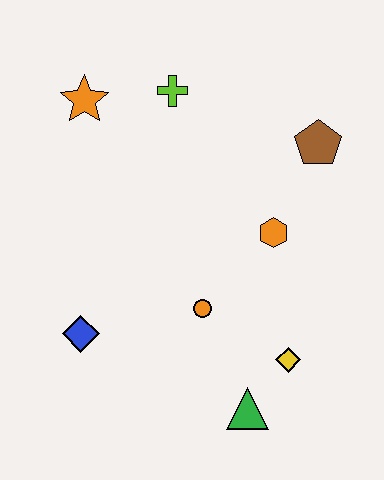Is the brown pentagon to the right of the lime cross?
Yes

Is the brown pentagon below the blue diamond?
No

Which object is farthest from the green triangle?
The orange star is farthest from the green triangle.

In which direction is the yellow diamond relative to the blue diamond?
The yellow diamond is to the right of the blue diamond.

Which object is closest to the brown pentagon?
The orange hexagon is closest to the brown pentagon.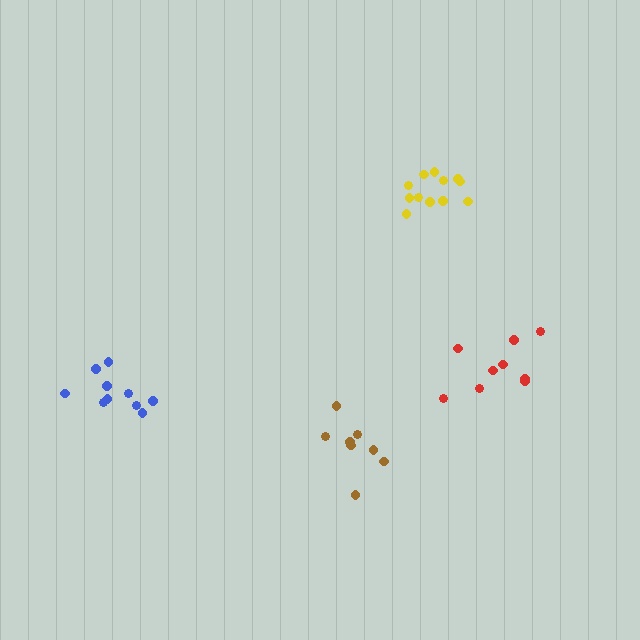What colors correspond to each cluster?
The clusters are colored: red, blue, brown, yellow.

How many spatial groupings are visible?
There are 4 spatial groupings.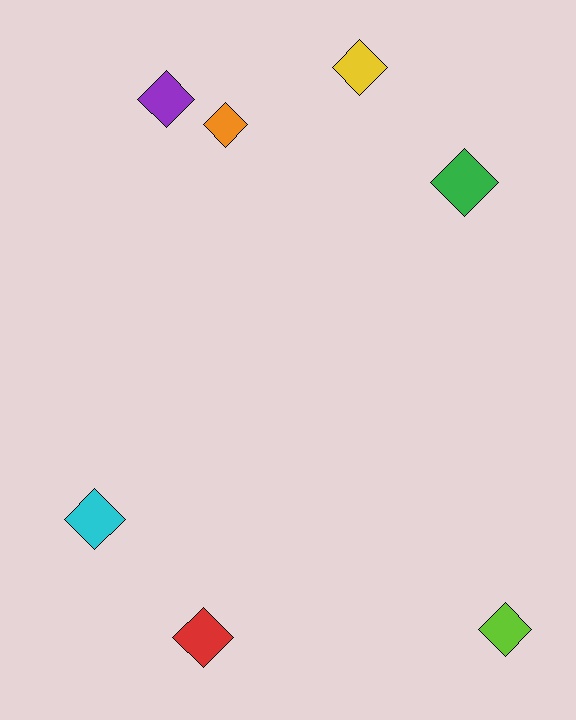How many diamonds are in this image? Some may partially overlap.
There are 7 diamonds.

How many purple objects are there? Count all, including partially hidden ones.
There is 1 purple object.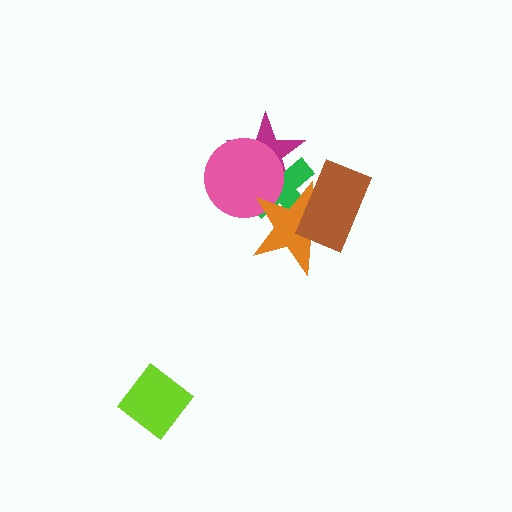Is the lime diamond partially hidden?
No, no other shape covers it.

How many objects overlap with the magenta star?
3 objects overlap with the magenta star.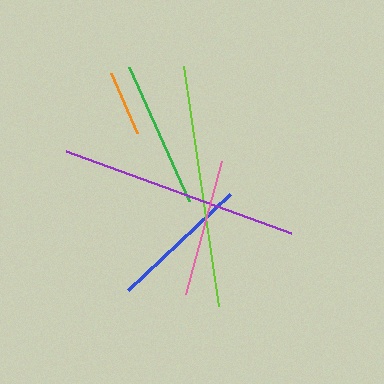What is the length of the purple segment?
The purple segment is approximately 240 pixels long.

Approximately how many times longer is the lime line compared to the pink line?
The lime line is approximately 1.8 times the length of the pink line.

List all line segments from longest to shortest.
From longest to shortest: lime, purple, green, blue, pink, orange.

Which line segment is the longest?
The lime line is the longest at approximately 243 pixels.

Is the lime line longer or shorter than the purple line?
The lime line is longer than the purple line.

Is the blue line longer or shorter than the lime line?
The lime line is longer than the blue line.